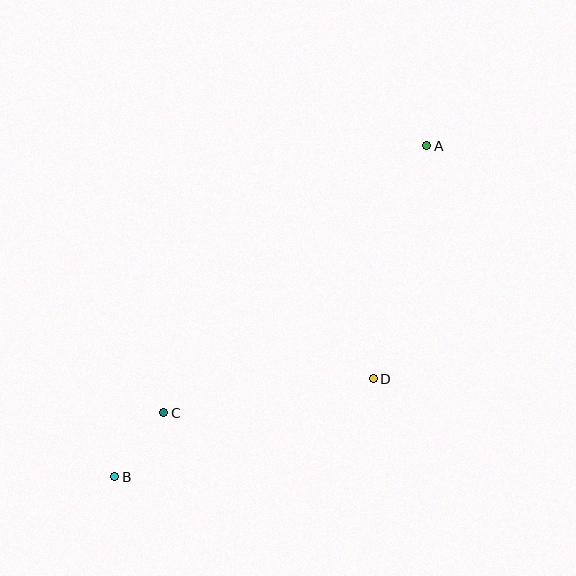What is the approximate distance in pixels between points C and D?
The distance between C and D is approximately 212 pixels.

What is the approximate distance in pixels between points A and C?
The distance between A and C is approximately 375 pixels.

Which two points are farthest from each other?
Points A and B are farthest from each other.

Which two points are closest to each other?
Points B and C are closest to each other.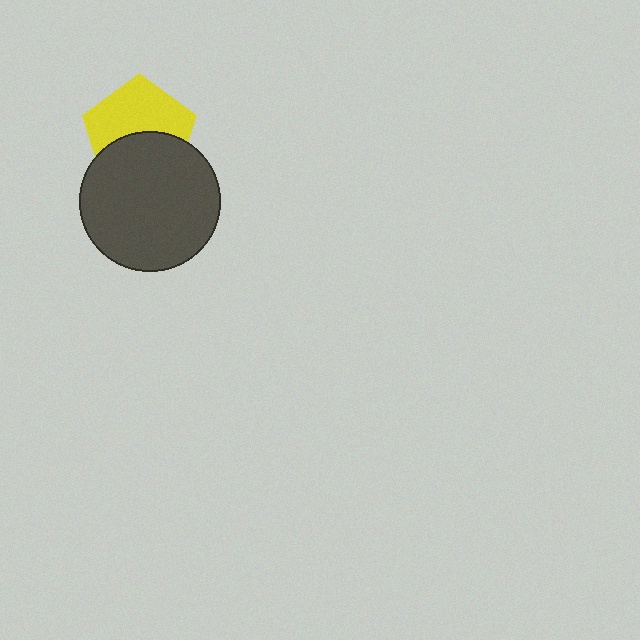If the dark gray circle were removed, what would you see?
You would see the complete yellow pentagon.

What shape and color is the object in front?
The object in front is a dark gray circle.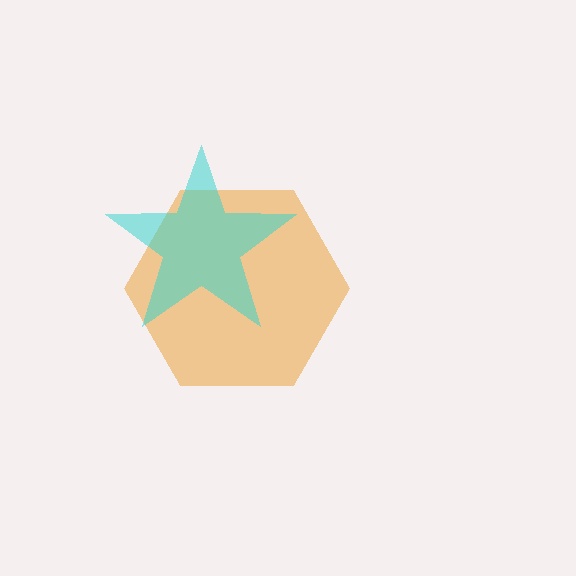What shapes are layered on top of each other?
The layered shapes are: an orange hexagon, a cyan star.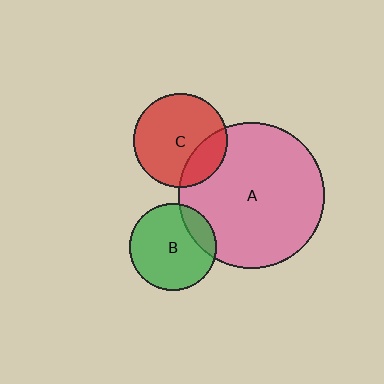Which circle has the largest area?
Circle A (pink).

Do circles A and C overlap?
Yes.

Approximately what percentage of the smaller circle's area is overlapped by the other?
Approximately 25%.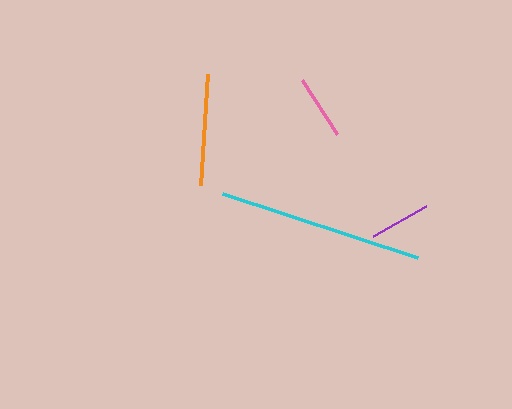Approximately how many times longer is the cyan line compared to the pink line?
The cyan line is approximately 3.2 times the length of the pink line.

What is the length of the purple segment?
The purple segment is approximately 61 pixels long.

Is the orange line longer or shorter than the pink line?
The orange line is longer than the pink line.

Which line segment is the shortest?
The purple line is the shortest at approximately 61 pixels.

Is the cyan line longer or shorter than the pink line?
The cyan line is longer than the pink line.